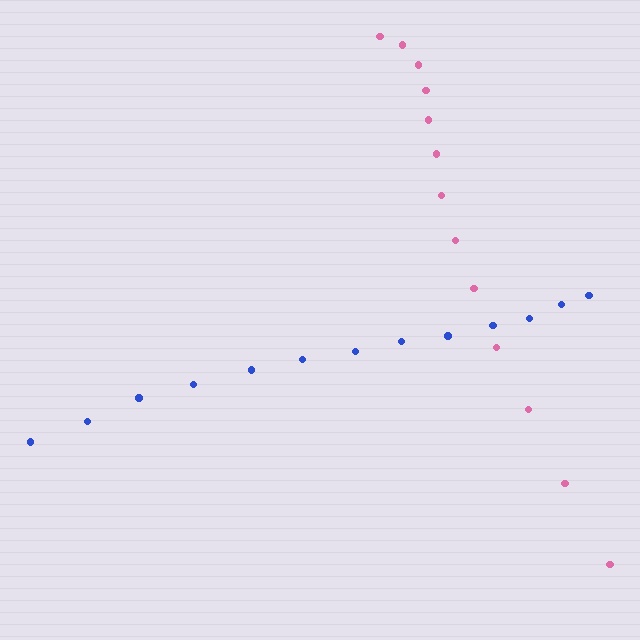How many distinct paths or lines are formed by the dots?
There are 2 distinct paths.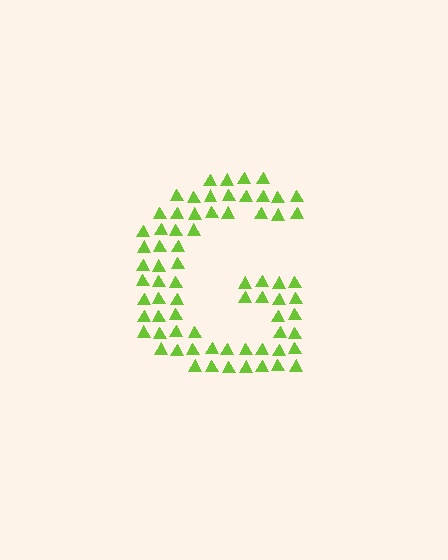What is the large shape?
The large shape is the letter G.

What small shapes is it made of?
It is made of small triangles.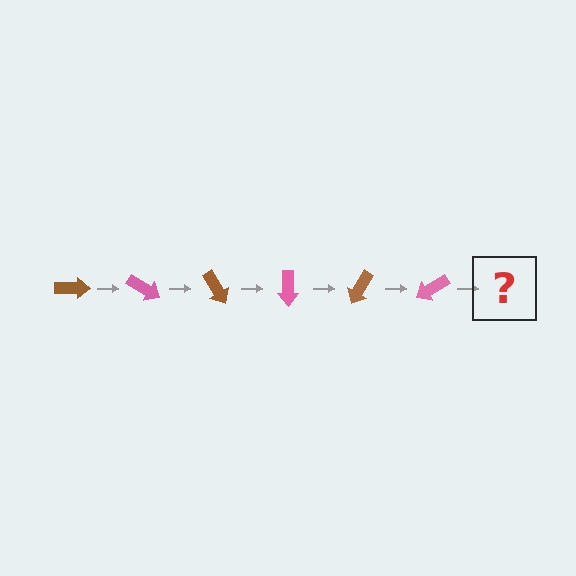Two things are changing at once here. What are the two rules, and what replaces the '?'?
The two rules are that it rotates 30 degrees each step and the color cycles through brown and pink. The '?' should be a brown arrow, rotated 180 degrees from the start.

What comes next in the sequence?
The next element should be a brown arrow, rotated 180 degrees from the start.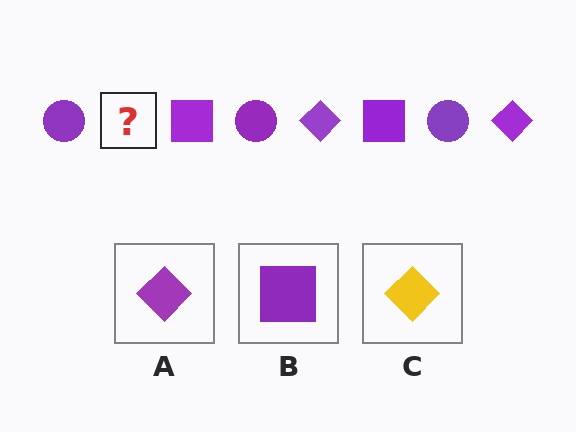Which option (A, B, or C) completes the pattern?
A.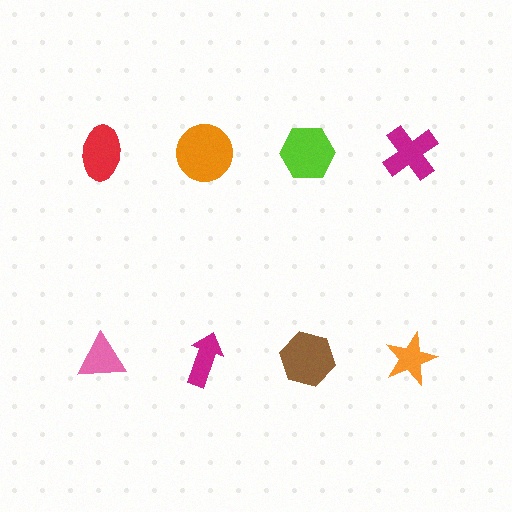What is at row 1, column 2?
An orange circle.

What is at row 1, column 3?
A lime hexagon.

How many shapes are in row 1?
4 shapes.